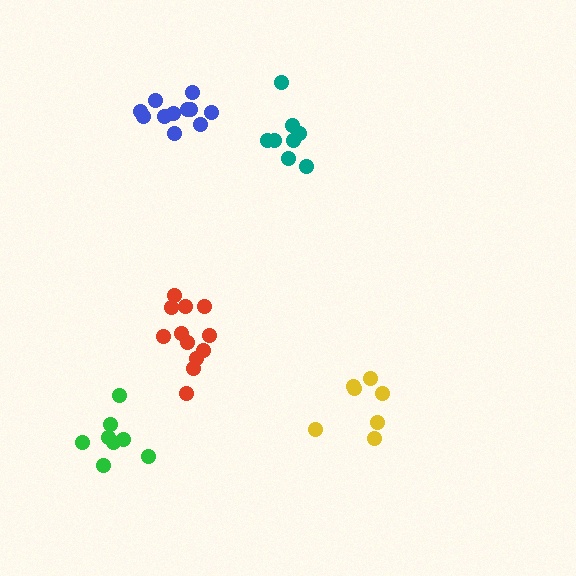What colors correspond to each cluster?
The clusters are colored: yellow, red, green, blue, teal.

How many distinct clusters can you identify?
There are 5 distinct clusters.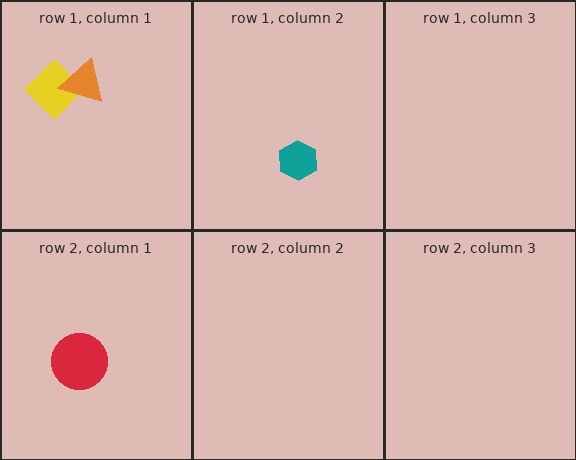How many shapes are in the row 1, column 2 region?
1.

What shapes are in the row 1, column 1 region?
The yellow diamond, the orange triangle.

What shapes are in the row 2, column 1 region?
The red circle.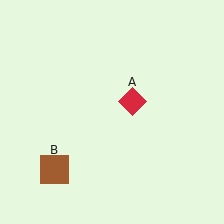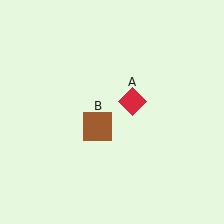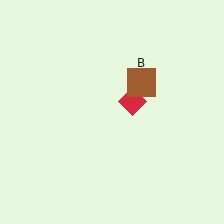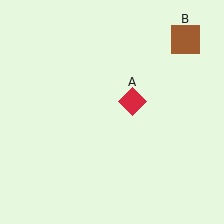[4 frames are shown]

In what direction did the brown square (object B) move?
The brown square (object B) moved up and to the right.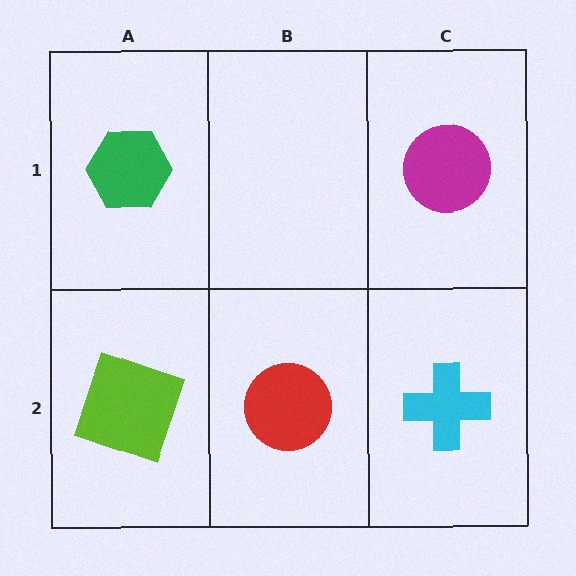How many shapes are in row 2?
3 shapes.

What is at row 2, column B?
A red circle.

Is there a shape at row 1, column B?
No, that cell is empty.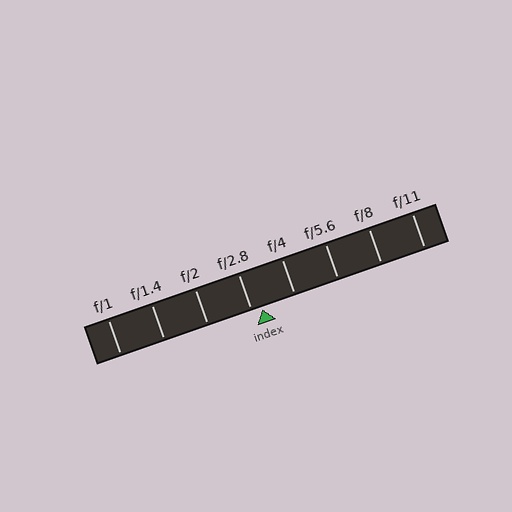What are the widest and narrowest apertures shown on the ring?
The widest aperture shown is f/1 and the narrowest is f/11.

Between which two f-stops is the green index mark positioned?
The index mark is between f/2.8 and f/4.